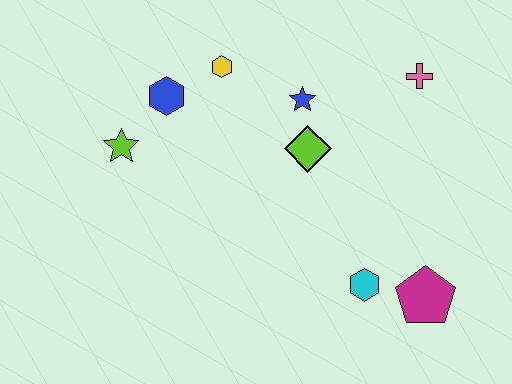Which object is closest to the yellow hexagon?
The blue hexagon is closest to the yellow hexagon.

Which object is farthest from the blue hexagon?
The magenta pentagon is farthest from the blue hexagon.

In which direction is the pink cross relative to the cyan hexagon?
The pink cross is above the cyan hexagon.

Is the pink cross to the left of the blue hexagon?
No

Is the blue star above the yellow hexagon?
No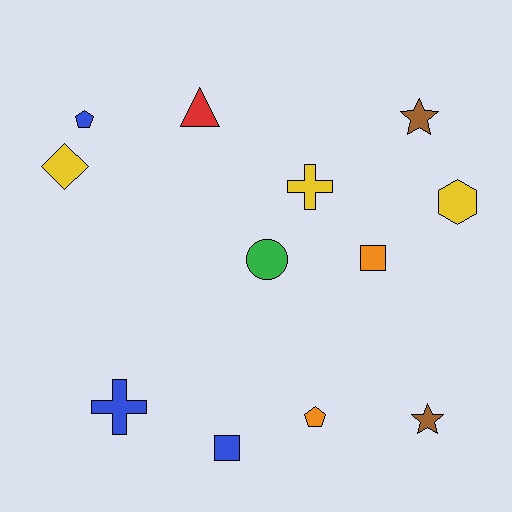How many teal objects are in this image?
There are no teal objects.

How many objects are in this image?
There are 12 objects.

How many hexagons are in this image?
There is 1 hexagon.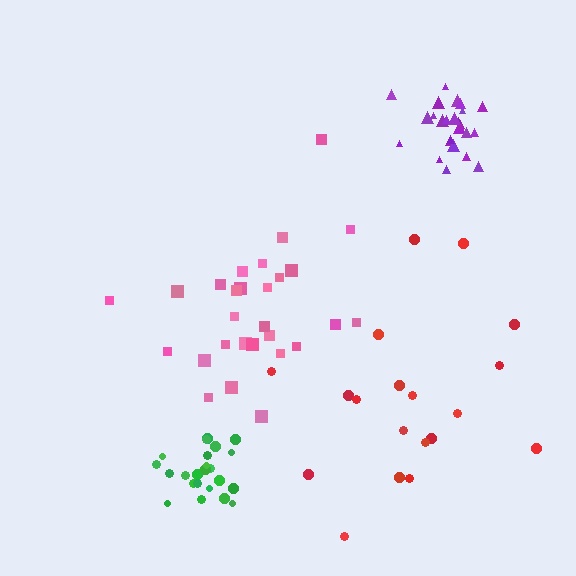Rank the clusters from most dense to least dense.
purple, green, pink, red.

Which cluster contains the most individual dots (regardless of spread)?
Pink (28).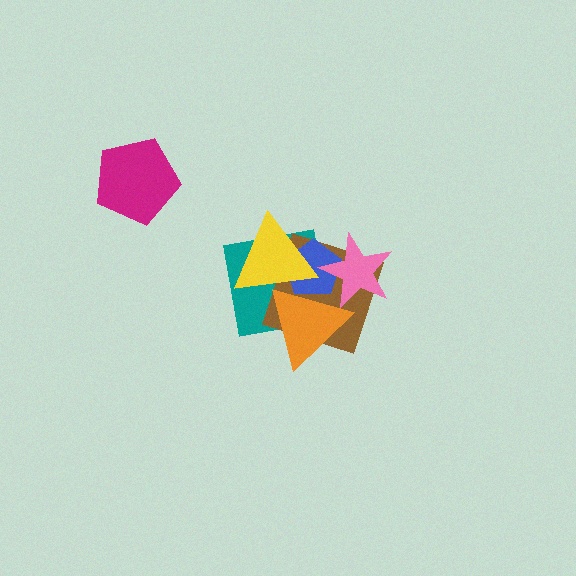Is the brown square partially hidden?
Yes, it is partially covered by another shape.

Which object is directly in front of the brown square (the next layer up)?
The blue pentagon is directly in front of the brown square.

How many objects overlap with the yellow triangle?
4 objects overlap with the yellow triangle.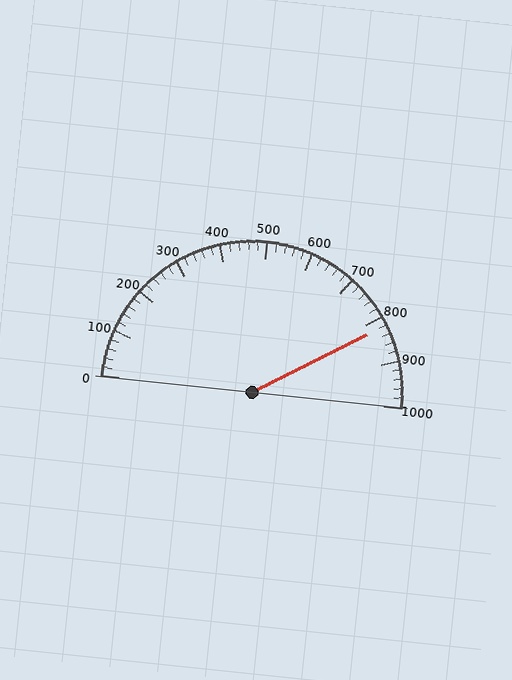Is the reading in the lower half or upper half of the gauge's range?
The reading is in the upper half of the range (0 to 1000).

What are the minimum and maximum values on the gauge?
The gauge ranges from 0 to 1000.